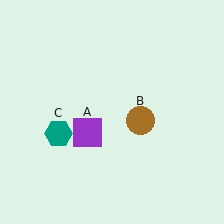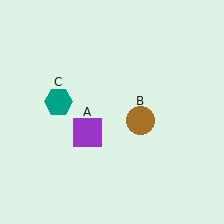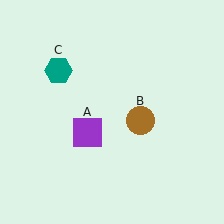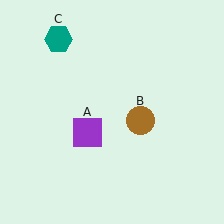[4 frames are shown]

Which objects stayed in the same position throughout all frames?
Purple square (object A) and brown circle (object B) remained stationary.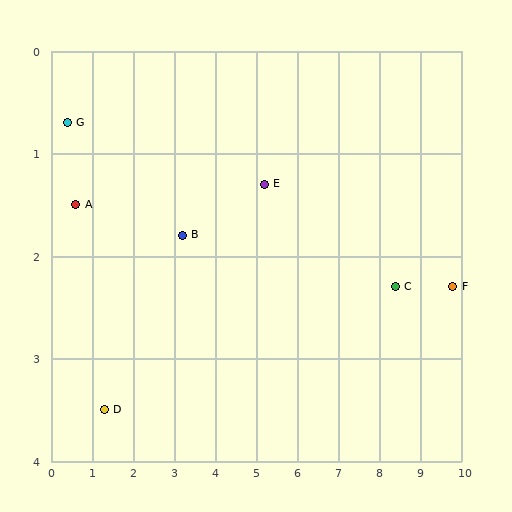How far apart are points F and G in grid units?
Points F and G are about 9.5 grid units apart.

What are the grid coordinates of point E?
Point E is at approximately (5.2, 1.3).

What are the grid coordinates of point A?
Point A is at approximately (0.6, 1.5).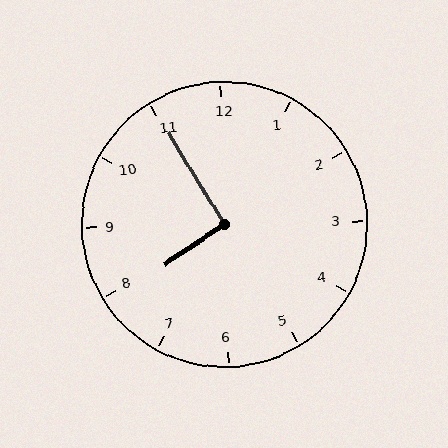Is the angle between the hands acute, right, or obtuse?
It is right.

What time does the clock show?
7:55.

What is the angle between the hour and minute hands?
Approximately 92 degrees.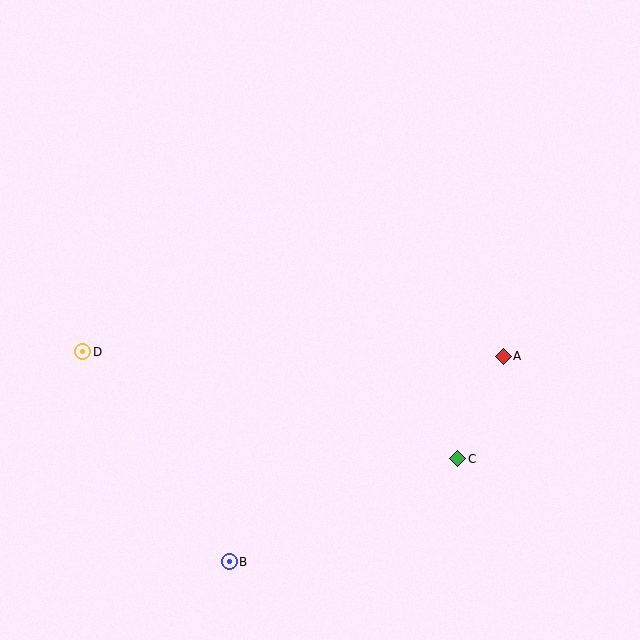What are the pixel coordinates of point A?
Point A is at (503, 356).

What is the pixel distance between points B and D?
The distance between B and D is 256 pixels.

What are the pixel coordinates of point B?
Point B is at (229, 562).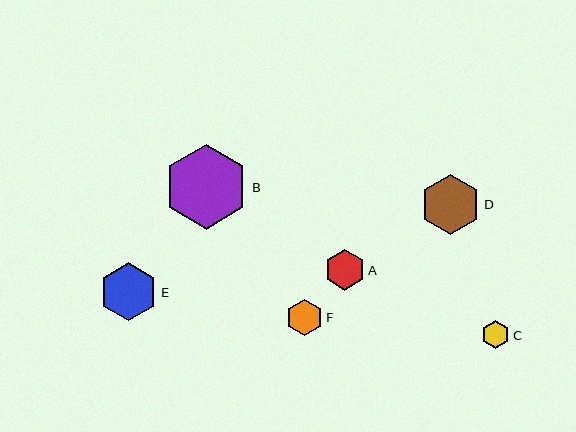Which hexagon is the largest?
Hexagon B is the largest with a size of approximately 85 pixels.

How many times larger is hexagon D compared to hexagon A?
Hexagon D is approximately 1.5 times the size of hexagon A.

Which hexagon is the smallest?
Hexagon C is the smallest with a size of approximately 28 pixels.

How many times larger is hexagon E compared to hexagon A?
Hexagon E is approximately 1.4 times the size of hexagon A.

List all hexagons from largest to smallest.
From largest to smallest: B, D, E, A, F, C.